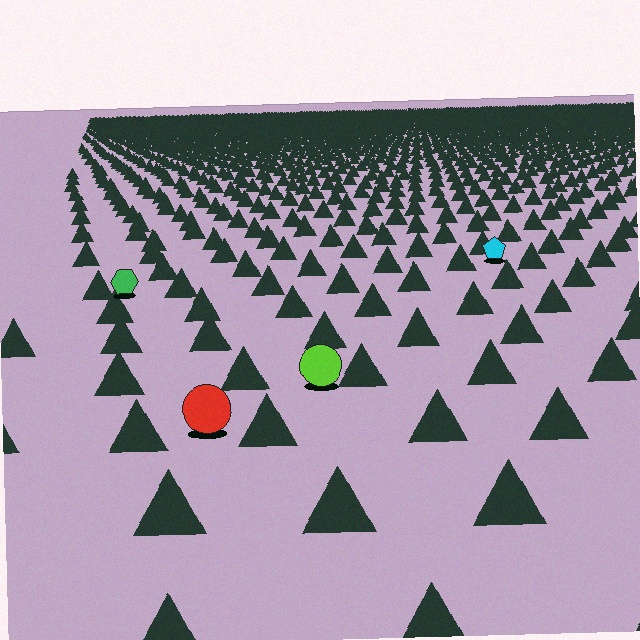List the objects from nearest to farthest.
From nearest to farthest: the red circle, the lime circle, the green hexagon, the cyan pentagon.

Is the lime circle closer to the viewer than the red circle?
No. The red circle is closer — you can tell from the texture gradient: the ground texture is coarser near it.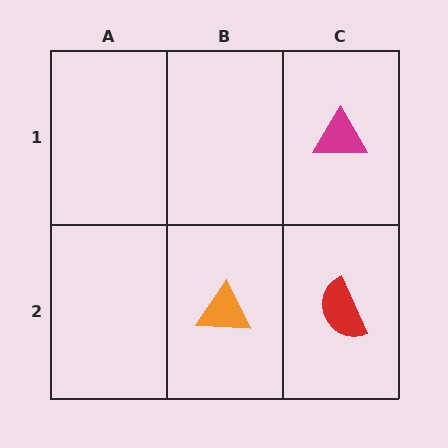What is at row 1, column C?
A magenta triangle.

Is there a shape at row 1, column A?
No, that cell is empty.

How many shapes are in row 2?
2 shapes.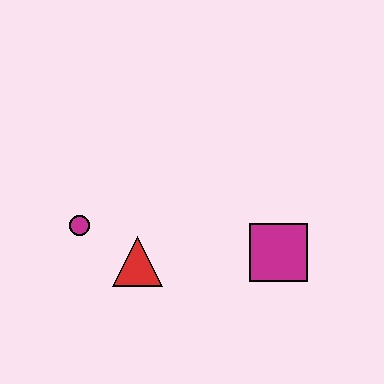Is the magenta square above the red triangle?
Yes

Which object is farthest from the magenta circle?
The magenta square is farthest from the magenta circle.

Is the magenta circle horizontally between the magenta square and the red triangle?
No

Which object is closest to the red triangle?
The magenta circle is closest to the red triangle.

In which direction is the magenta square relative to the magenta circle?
The magenta square is to the right of the magenta circle.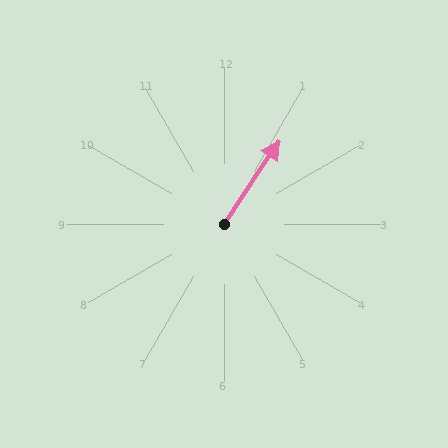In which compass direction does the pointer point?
Northeast.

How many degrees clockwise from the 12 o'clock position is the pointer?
Approximately 34 degrees.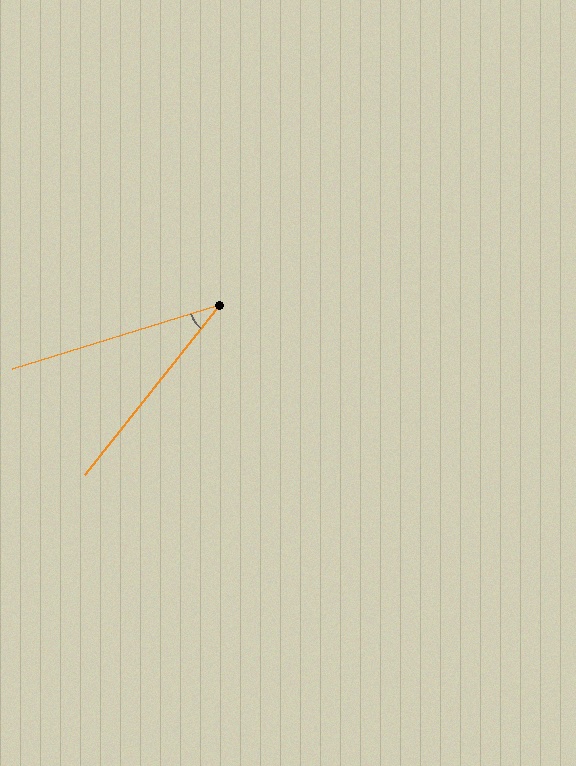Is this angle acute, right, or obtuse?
It is acute.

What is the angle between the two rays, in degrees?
Approximately 34 degrees.